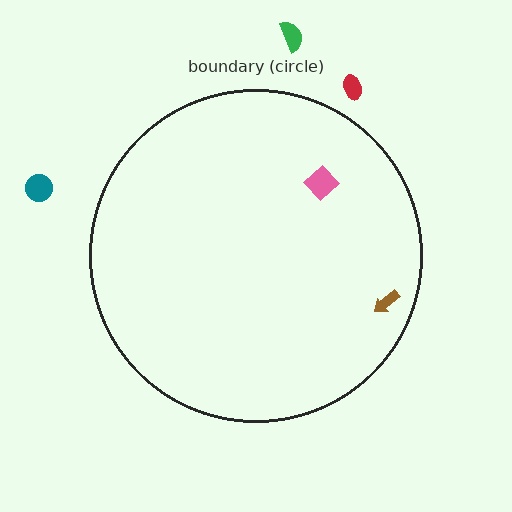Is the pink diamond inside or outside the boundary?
Inside.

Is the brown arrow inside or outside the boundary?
Inside.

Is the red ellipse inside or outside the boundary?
Outside.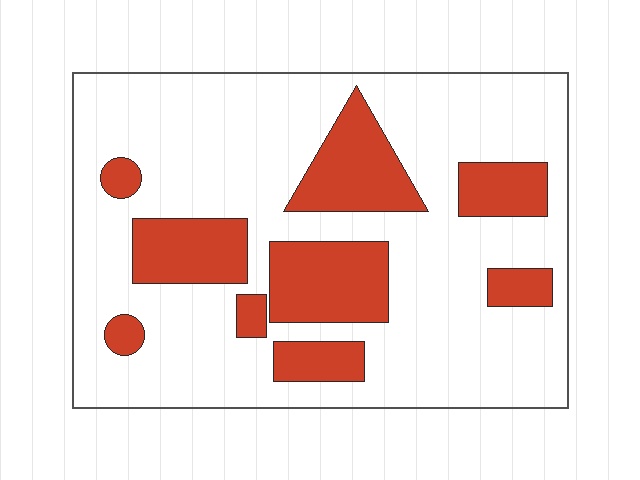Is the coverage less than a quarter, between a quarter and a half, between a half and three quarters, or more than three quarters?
Between a quarter and a half.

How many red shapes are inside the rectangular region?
9.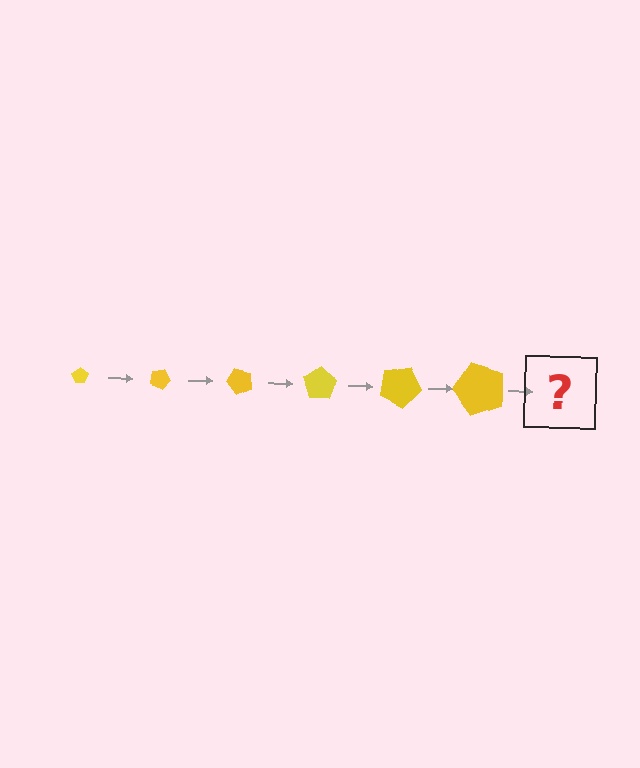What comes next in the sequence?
The next element should be a pentagon, larger than the previous one and rotated 150 degrees from the start.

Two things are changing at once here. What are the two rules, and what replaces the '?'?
The two rules are that the pentagon grows larger each step and it rotates 25 degrees each step. The '?' should be a pentagon, larger than the previous one and rotated 150 degrees from the start.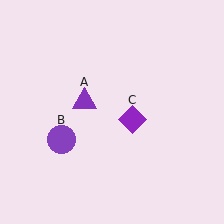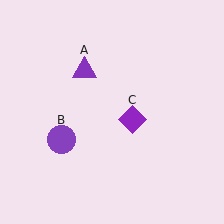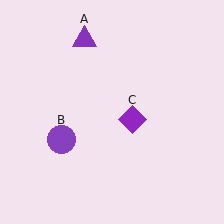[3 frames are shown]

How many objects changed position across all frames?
1 object changed position: purple triangle (object A).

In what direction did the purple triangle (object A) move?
The purple triangle (object A) moved up.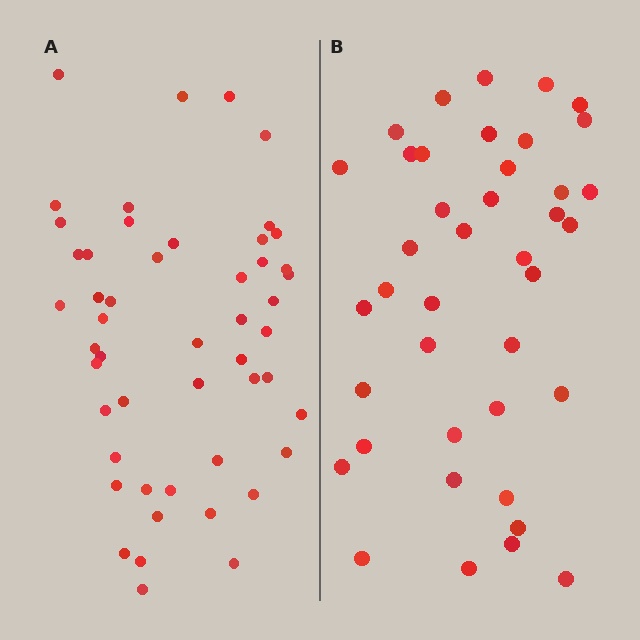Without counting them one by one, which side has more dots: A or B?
Region A (the left region) has more dots.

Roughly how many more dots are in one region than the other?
Region A has roughly 10 or so more dots than region B.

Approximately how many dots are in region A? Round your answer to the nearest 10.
About 50 dots.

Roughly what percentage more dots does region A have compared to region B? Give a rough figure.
About 25% more.